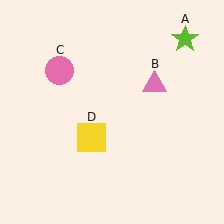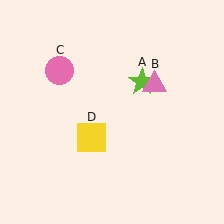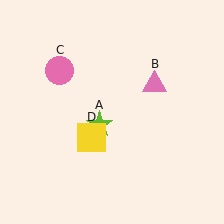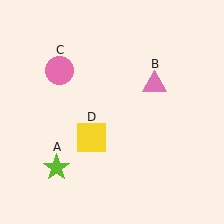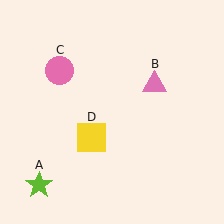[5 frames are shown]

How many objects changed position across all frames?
1 object changed position: lime star (object A).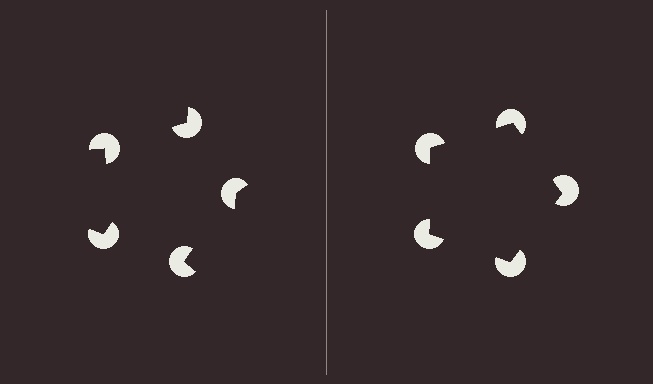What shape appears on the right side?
An illusory pentagon.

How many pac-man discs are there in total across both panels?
10 — 5 on each side.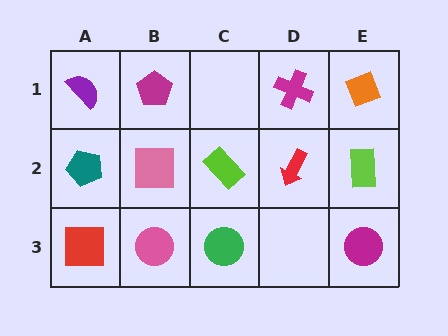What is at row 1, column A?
A purple semicircle.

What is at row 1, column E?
An orange diamond.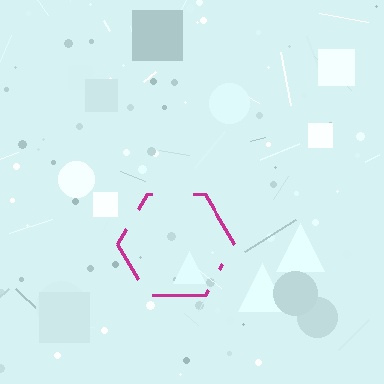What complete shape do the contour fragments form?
The contour fragments form a hexagon.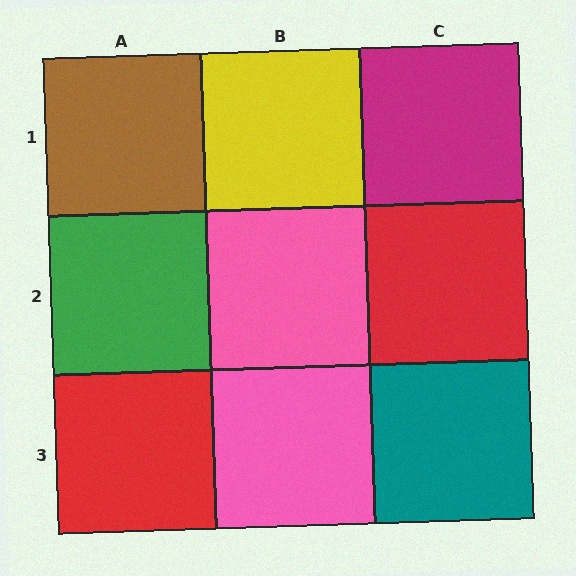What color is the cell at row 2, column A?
Green.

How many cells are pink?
2 cells are pink.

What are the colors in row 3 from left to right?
Red, pink, teal.